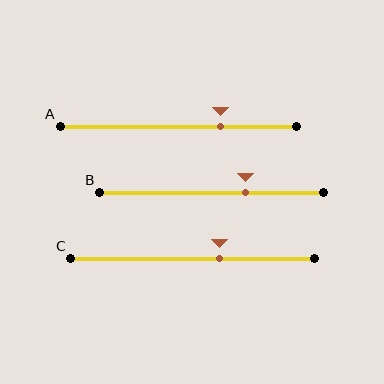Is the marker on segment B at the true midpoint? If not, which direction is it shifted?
No, the marker on segment B is shifted to the right by about 15% of the segment length.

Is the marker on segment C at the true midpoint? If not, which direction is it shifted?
No, the marker on segment C is shifted to the right by about 11% of the segment length.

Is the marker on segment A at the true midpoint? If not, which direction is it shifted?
No, the marker on segment A is shifted to the right by about 18% of the segment length.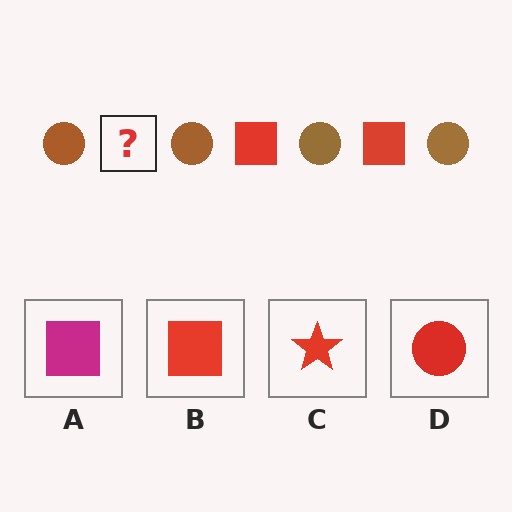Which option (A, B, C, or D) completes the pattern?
B.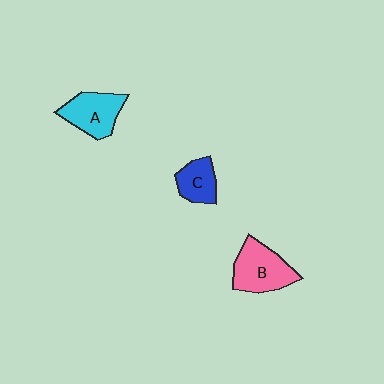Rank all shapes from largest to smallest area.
From largest to smallest: B (pink), A (cyan), C (blue).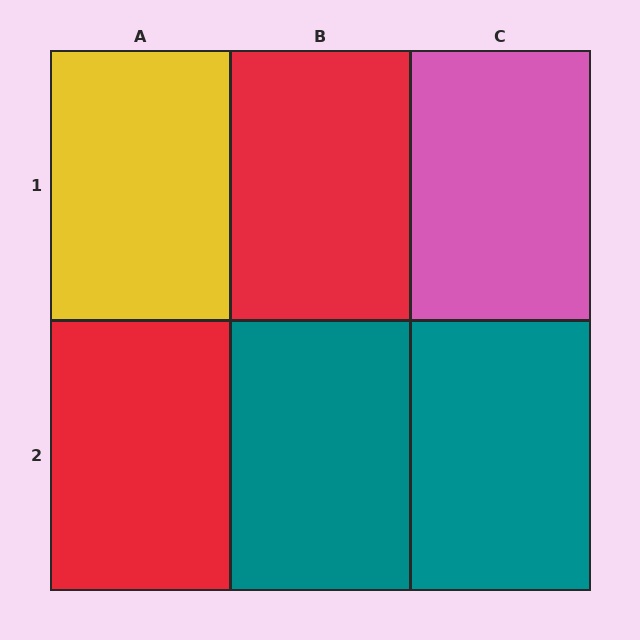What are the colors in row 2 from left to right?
Red, teal, teal.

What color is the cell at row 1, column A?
Yellow.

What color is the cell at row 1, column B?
Red.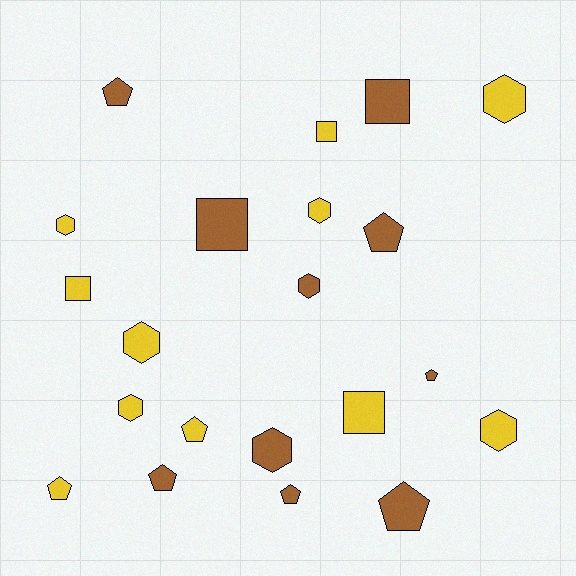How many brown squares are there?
There are 2 brown squares.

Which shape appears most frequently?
Hexagon, with 8 objects.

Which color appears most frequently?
Yellow, with 11 objects.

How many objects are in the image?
There are 21 objects.